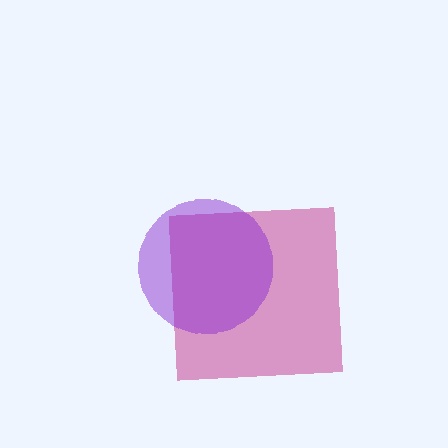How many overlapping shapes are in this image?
There are 2 overlapping shapes in the image.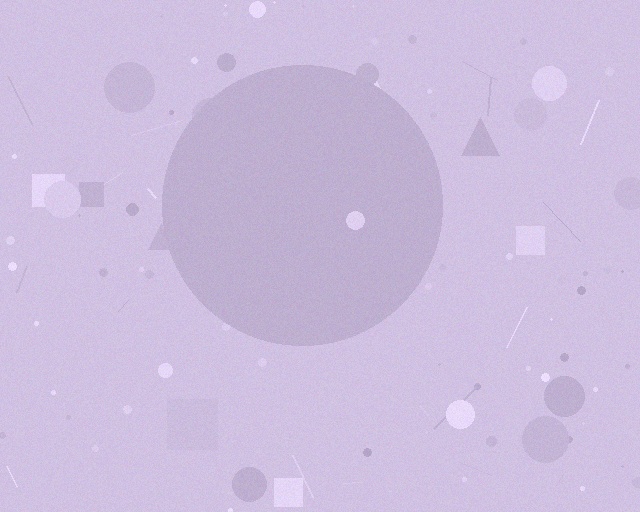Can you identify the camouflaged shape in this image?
The camouflaged shape is a circle.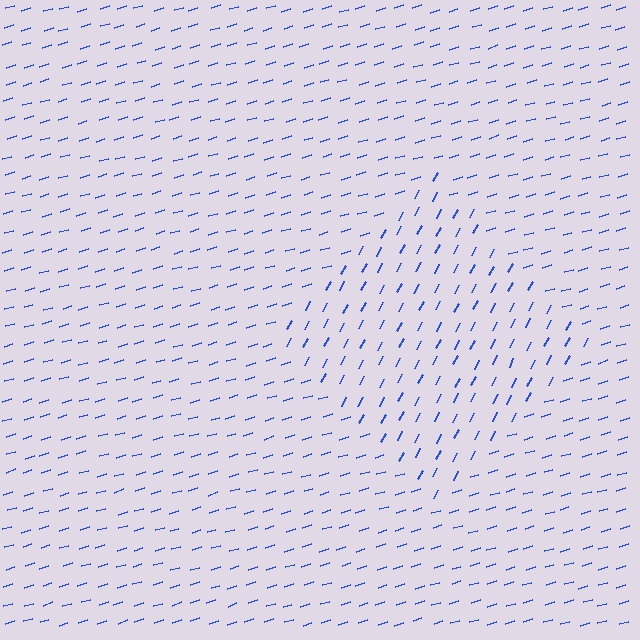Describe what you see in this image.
The image is filled with small blue line segments. A diamond region in the image has lines oriented differently from the surrounding lines, creating a visible texture boundary.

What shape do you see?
I see a diamond.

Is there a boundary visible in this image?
Yes, there is a texture boundary formed by a change in line orientation.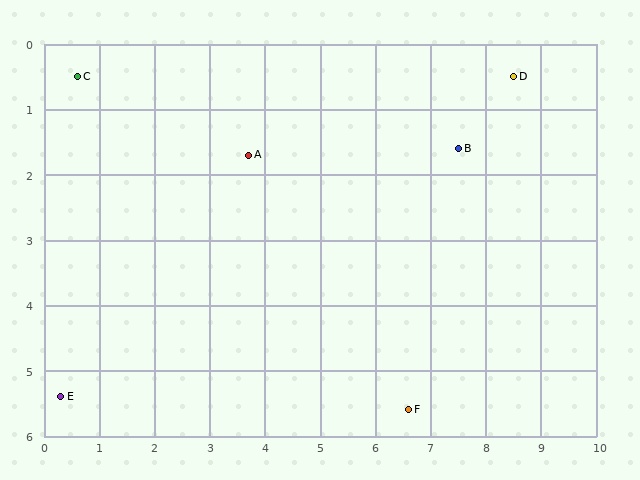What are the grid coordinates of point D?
Point D is at approximately (8.5, 0.5).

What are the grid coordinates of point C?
Point C is at approximately (0.6, 0.5).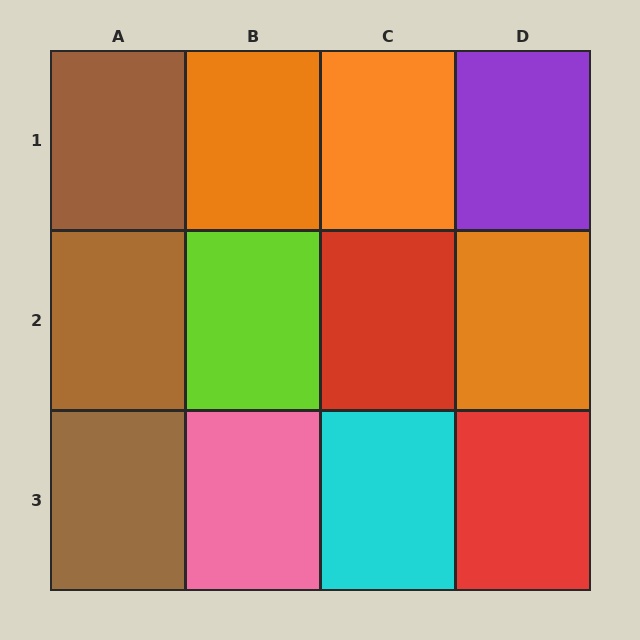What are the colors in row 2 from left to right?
Brown, lime, red, orange.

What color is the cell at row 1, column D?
Purple.